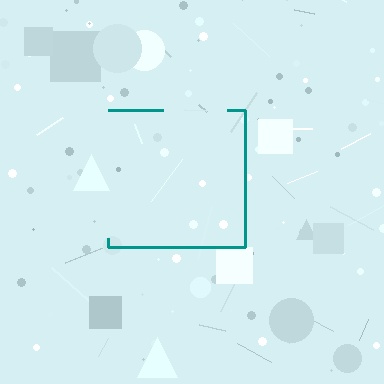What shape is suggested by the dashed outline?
The dashed outline suggests a square.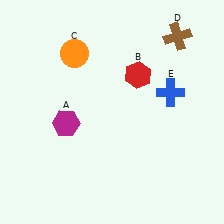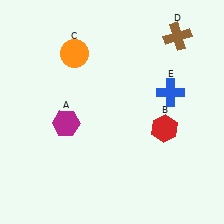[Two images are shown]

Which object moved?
The red hexagon (B) moved down.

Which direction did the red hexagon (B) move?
The red hexagon (B) moved down.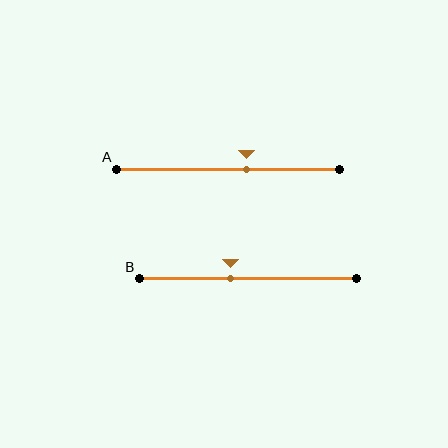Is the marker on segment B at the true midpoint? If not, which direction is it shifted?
No, the marker on segment B is shifted to the left by about 8% of the segment length.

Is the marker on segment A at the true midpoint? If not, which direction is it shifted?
No, the marker on segment A is shifted to the right by about 9% of the segment length.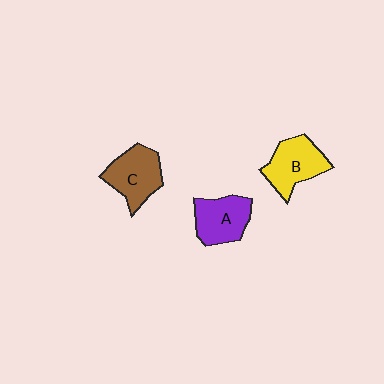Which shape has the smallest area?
Shape A (purple).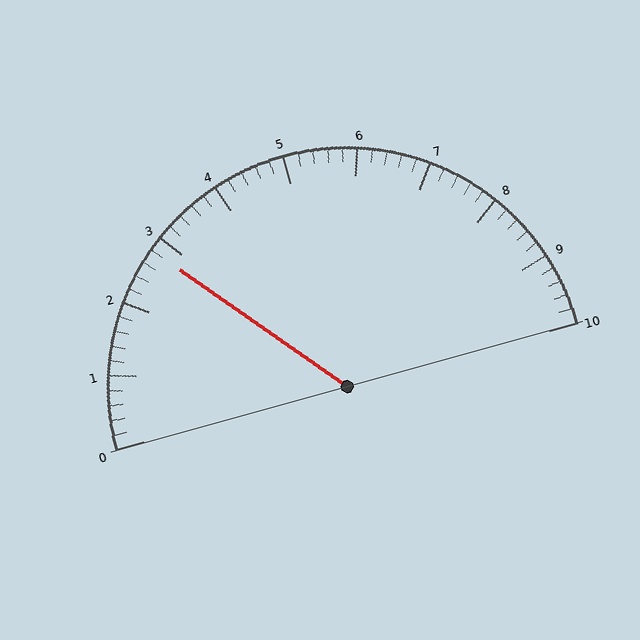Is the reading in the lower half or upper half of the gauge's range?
The reading is in the lower half of the range (0 to 10).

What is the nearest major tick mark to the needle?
The nearest major tick mark is 3.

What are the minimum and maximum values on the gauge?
The gauge ranges from 0 to 10.